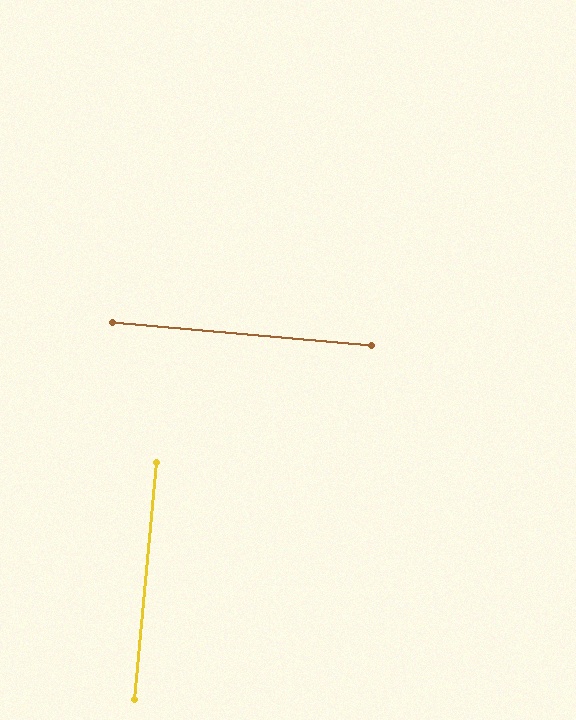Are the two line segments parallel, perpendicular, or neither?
Perpendicular — they meet at approximately 90°.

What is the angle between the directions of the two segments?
Approximately 90 degrees.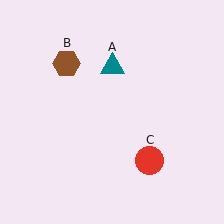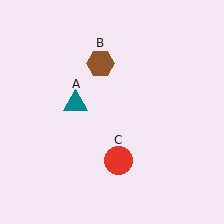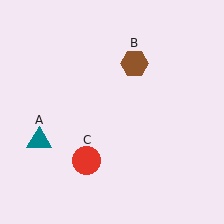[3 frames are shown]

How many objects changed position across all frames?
3 objects changed position: teal triangle (object A), brown hexagon (object B), red circle (object C).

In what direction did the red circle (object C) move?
The red circle (object C) moved left.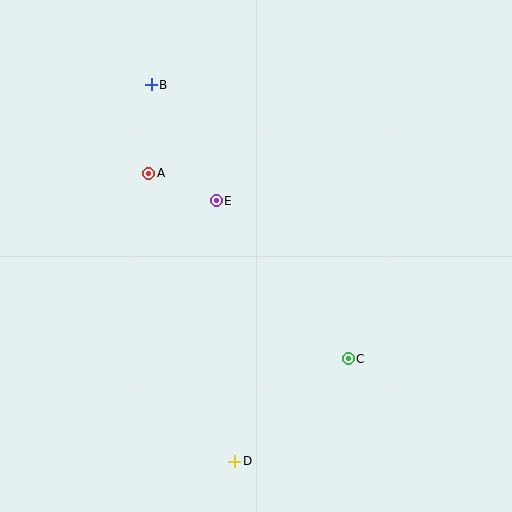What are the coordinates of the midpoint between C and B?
The midpoint between C and B is at (250, 222).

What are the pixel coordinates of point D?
Point D is at (235, 461).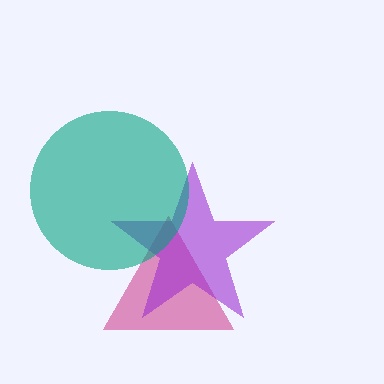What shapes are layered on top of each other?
The layered shapes are: a magenta triangle, a purple star, a teal circle.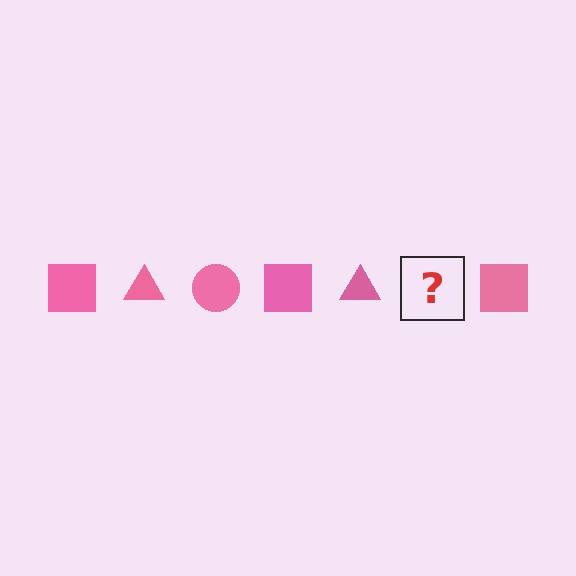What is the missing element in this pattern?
The missing element is a pink circle.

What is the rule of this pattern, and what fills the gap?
The rule is that the pattern cycles through square, triangle, circle shapes in pink. The gap should be filled with a pink circle.